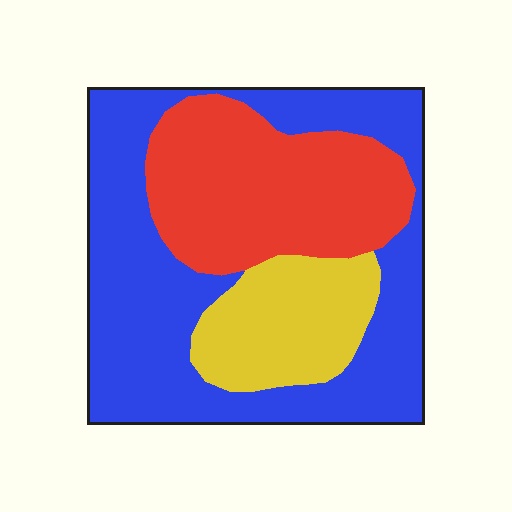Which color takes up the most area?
Blue, at roughly 50%.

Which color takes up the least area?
Yellow, at roughly 20%.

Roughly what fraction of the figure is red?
Red takes up between a quarter and a half of the figure.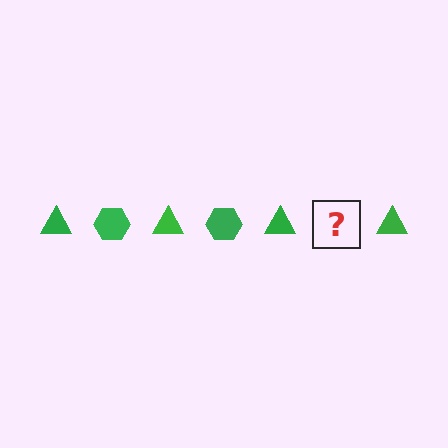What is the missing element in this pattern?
The missing element is a green hexagon.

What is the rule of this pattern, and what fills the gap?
The rule is that the pattern cycles through triangle, hexagon shapes in green. The gap should be filled with a green hexagon.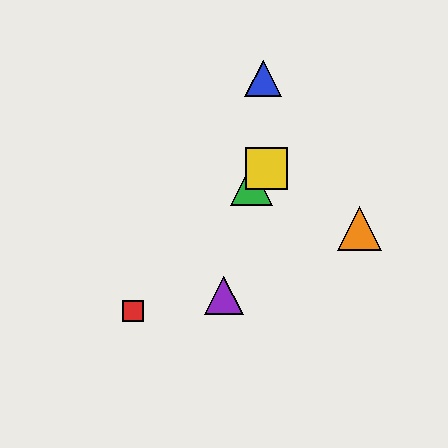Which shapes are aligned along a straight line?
The red square, the green triangle, the yellow square are aligned along a straight line.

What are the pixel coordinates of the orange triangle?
The orange triangle is at (359, 229).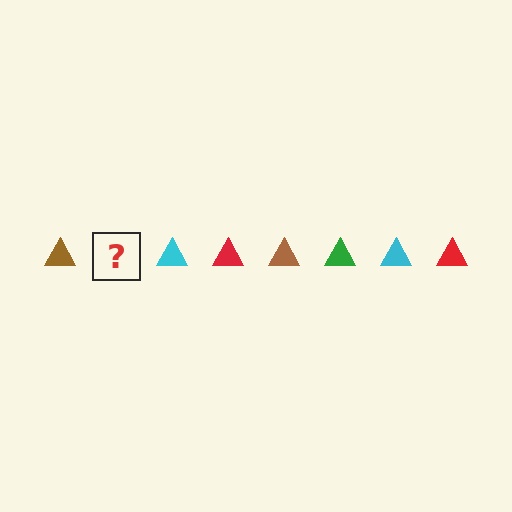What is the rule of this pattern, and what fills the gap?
The rule is that the pattern cycles through brown, green, cyan, red triangles. The gap should be filled with a green triangle.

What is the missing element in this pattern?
The missing element is a green triangle.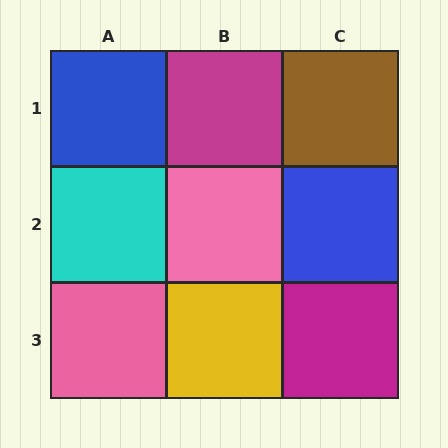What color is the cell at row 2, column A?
Cyan.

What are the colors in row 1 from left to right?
Blue, magenta, brown.